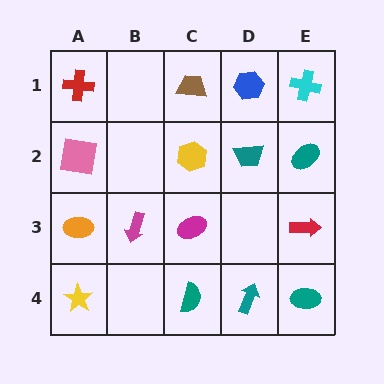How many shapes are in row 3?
4 shapes.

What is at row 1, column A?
A red cross.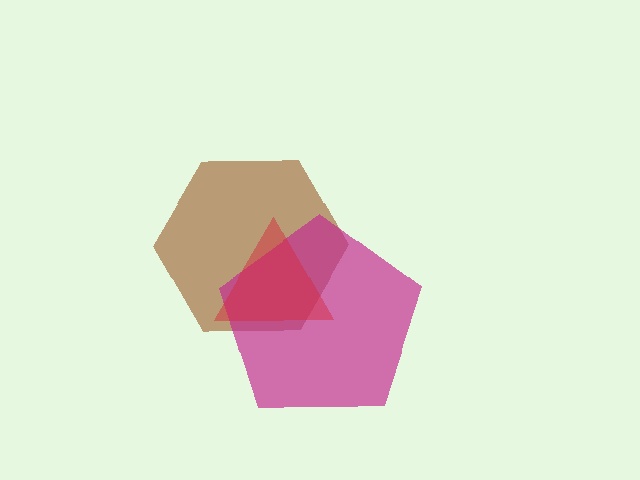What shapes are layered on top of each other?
The layered shapes are: a brown hexagon, a magenta pentagon, a red triangle.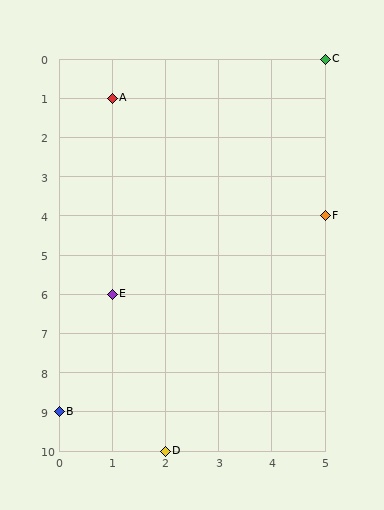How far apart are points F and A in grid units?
Points F and A are 4 columns and 3 rows apart (about 5.0 grid units diagonally).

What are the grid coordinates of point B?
Point B is at grid coordinates (0, 9).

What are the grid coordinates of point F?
Point F is at grid coordinates (5, 4).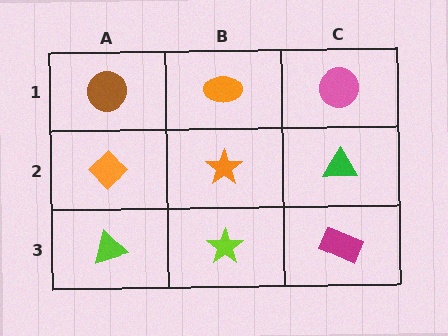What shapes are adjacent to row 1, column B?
An orange star (row 2, column B), a brown circle (row 1, column A), a pink circle (row 1, column C).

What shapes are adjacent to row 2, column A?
A brown circle (row 1, column A), a lime triangle (row 3, column A), an orange star (row 2, column B).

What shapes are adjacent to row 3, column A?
An orange diamond (row 2, column A), a lime star (row 3, column B).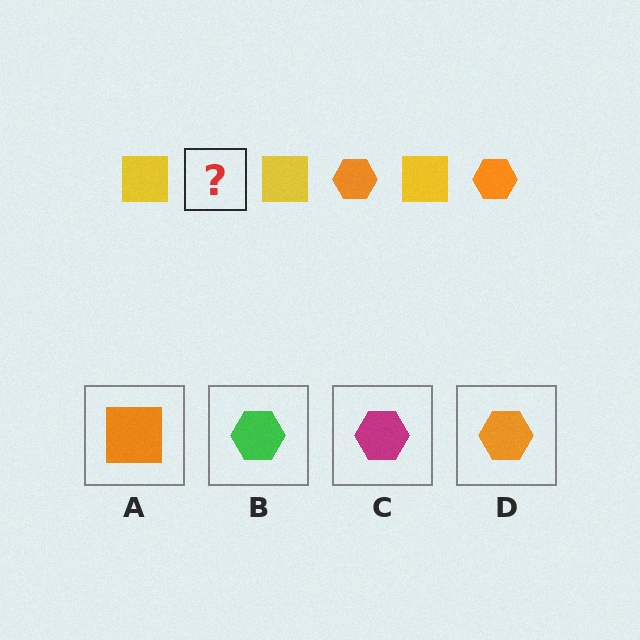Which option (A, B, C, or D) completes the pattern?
D.